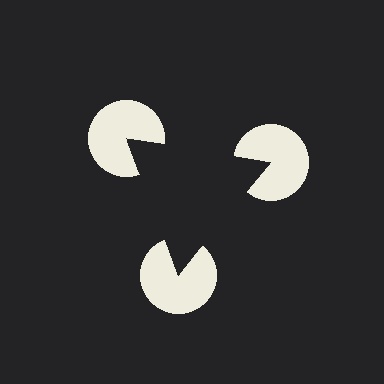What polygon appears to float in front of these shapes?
An illusory triangle — its edges are inferred from the aligned wedge cuts in the pac-man discs, not physically drawn.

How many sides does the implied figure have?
3 sides.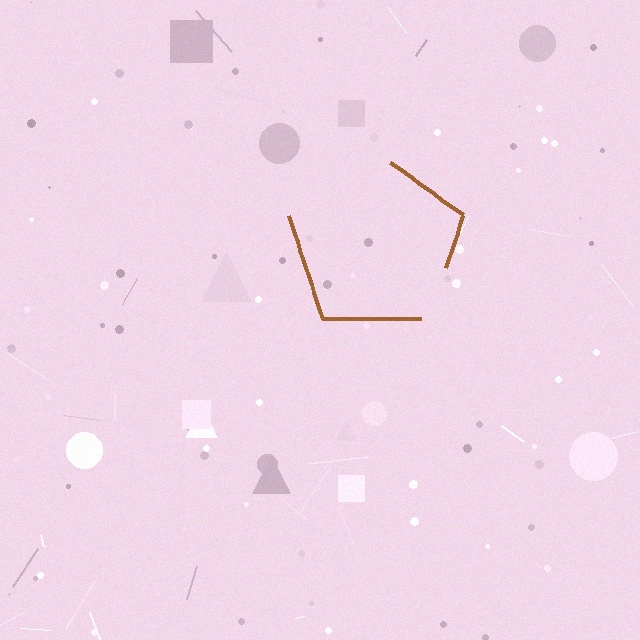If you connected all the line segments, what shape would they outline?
They would outline a pentagon.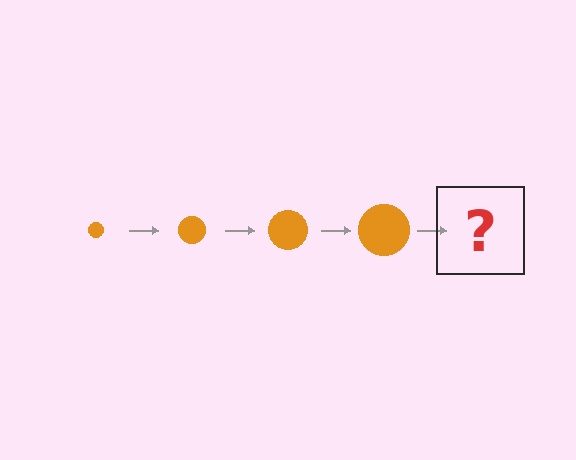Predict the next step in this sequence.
The next step is an orange circle, larger than the previous one.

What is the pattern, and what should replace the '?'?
The pattern is that the circle gets progressively larger each step. The '?' should be an orange circle, larger than the previous one.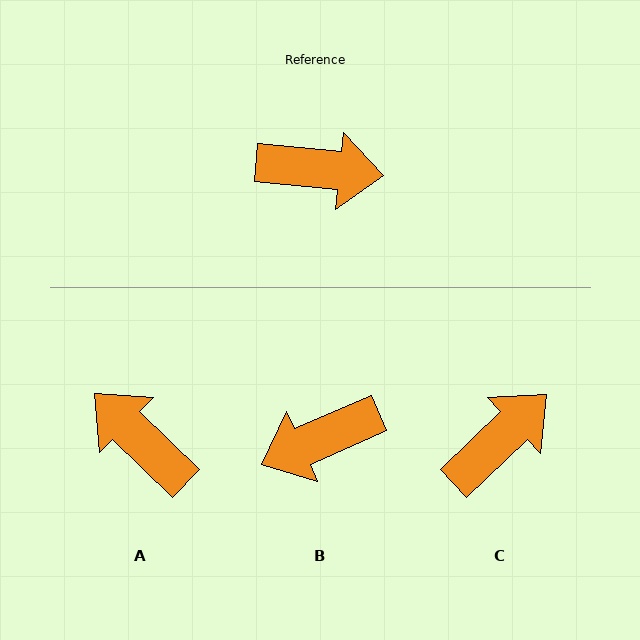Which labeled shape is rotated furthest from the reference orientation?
B, about 151 degrees away.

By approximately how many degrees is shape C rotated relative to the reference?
Approximately 49 degrees counter-clockwise.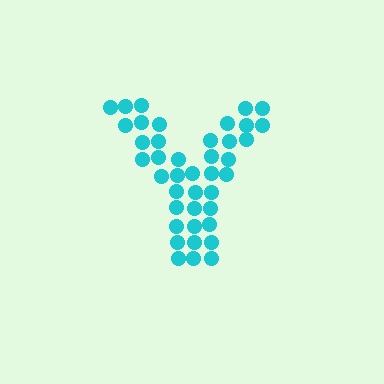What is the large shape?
The large shape is the letter Y.